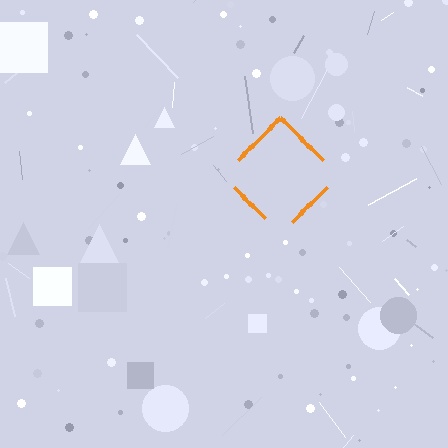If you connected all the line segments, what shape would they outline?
They would outline a diamond.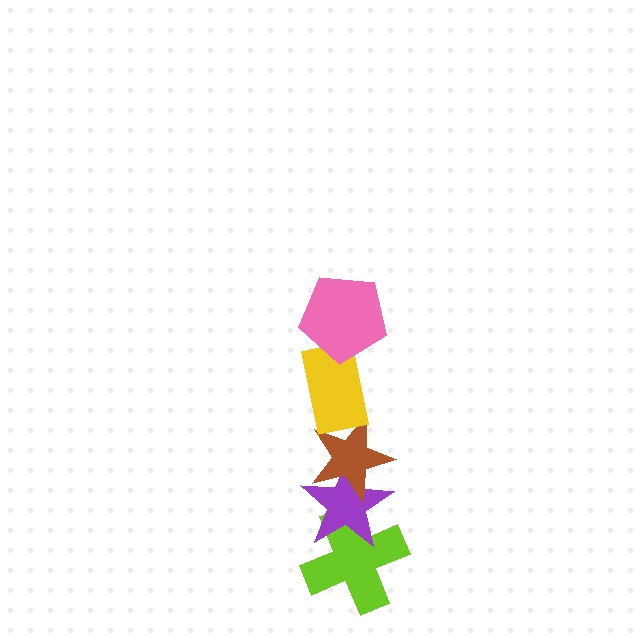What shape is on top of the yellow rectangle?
The pink pentagon is on top of the yellow rectangle.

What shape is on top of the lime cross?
The purple star is on top of the lime cross.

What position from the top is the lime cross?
The lime cross is 5th from the top.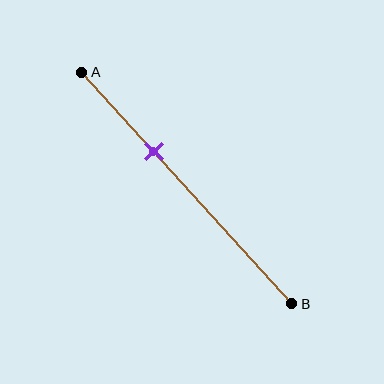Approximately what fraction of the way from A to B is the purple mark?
The purple mark is approximately 35% of the way from A to B.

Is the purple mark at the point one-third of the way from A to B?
Yes, the mark is approximately at the one-third point.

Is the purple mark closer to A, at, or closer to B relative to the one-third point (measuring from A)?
The purple mark is approximately at the one-third point of segment AB.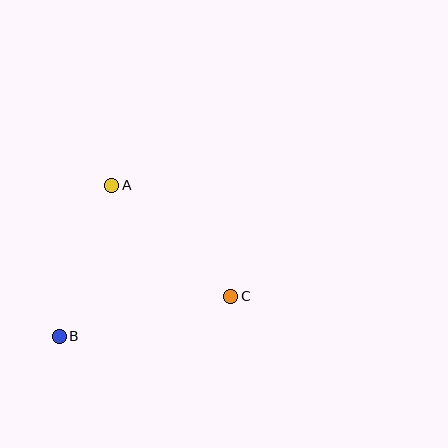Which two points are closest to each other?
Points A and B are closest to each other.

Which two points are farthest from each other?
Points B and C are farthest from each other.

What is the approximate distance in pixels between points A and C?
The distance between A and C is approximately 163 pixels.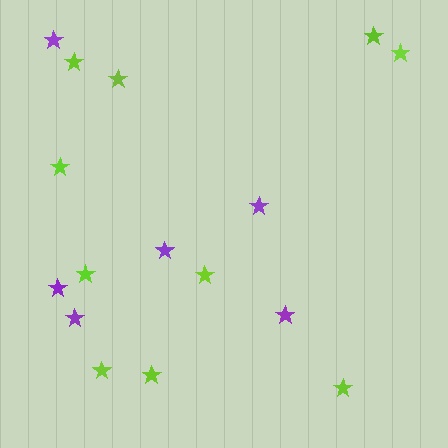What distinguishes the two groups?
There are 2 groups: one group of lime stars (10) and one group of purple stars (6).